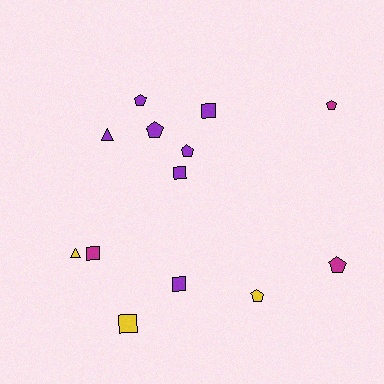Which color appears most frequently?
Purple, with 7 objects.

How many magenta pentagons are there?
There are 2 magenta pentagons.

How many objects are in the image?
There are 13 objects.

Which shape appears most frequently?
Pentagon, with 6 objects.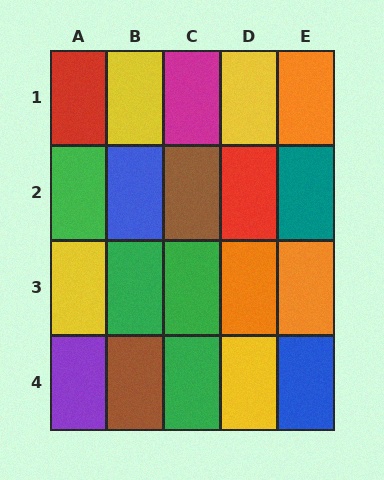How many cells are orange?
3 cells are orange.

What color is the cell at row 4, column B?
Brown.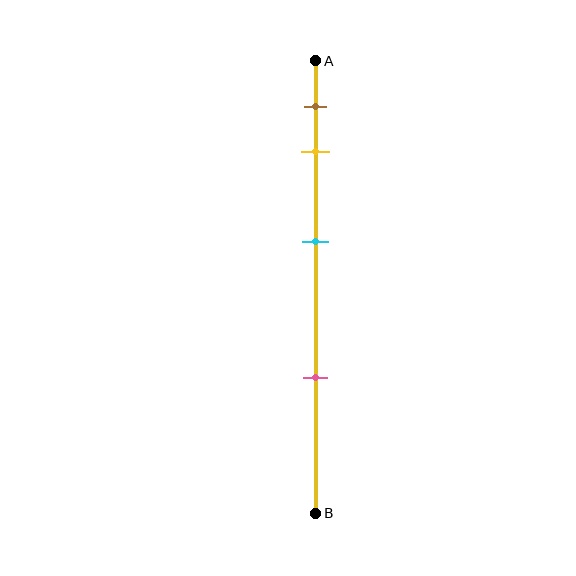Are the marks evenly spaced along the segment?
No, the marks are not evenly spaced.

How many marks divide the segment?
There are 4 marks dividing the segment.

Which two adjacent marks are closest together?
The brown and yellow marks are the closest adjacent pair.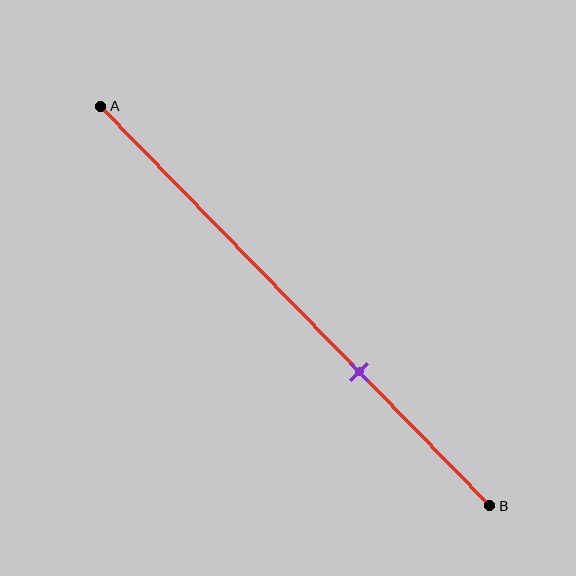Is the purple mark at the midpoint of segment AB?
No, the mark is at about 65% from A, not at the 50% midpoint.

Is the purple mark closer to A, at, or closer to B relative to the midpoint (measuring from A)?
The purple mark is closer to point B than the midpoint of segment AB.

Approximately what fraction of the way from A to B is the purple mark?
The purple mark is approximately 65% of the way from A to B.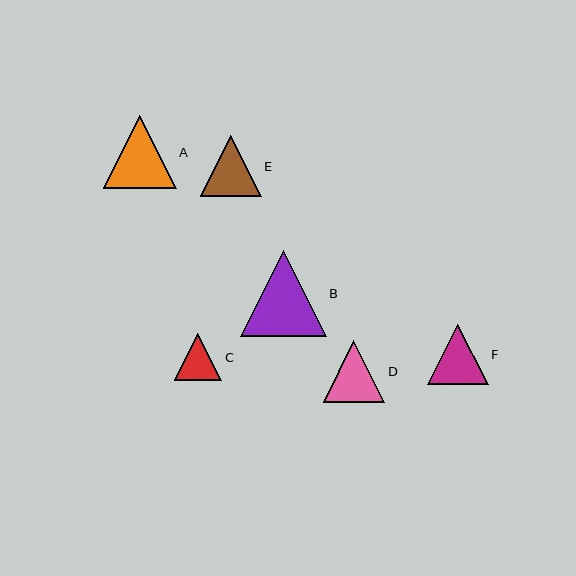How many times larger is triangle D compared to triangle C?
Triangle D is approximately 1.3 times the size of triangle C.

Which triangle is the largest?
Triangle B is the largest with a size of approximately 86 pixels.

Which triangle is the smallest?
Triangle C is the smallest with a size of approximately 47 pixels.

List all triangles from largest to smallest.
From largest to smallest: B, A, D, E, F, C.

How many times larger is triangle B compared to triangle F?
Triangle B is approximately 1.4 times the size of triangle F.